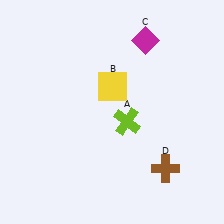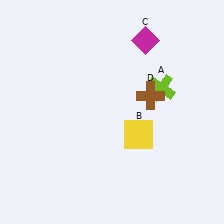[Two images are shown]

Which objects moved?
The objects that moved are: the lime cross (A), the yellow square (B), the brown cross (D).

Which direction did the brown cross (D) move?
The brown cross (D) moved up.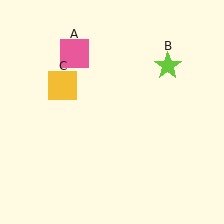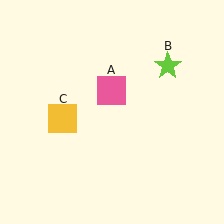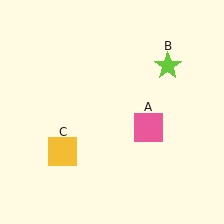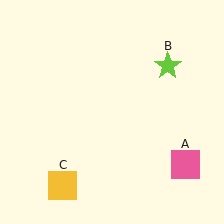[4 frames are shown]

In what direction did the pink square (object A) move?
The pink square (object A) moved down and to the right.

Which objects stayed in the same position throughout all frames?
Lime star (object B) remained stationary.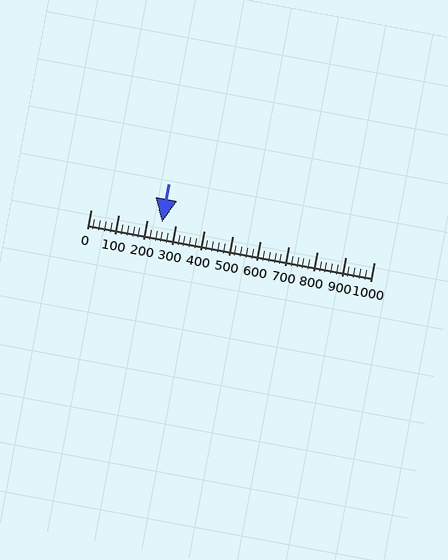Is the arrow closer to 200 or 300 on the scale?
The arrow is closer to 300.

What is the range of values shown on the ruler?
The ruler shows values from 0 to 1000.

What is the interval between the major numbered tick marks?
The major tick marks are spaced 100 units apart.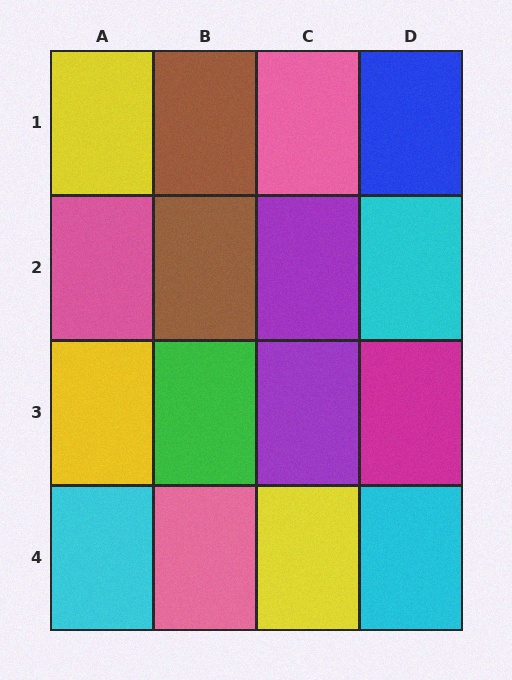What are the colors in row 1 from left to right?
Yellow, brown, pink, blue.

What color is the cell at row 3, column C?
Purple.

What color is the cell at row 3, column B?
Green.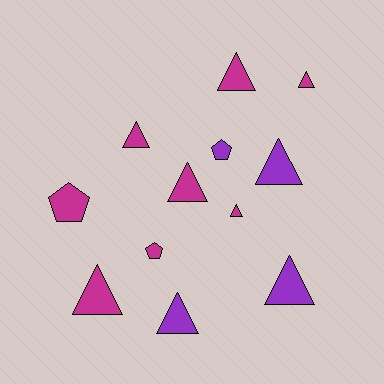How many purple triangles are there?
There are 3 purple triangles.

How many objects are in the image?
There are 12 objects.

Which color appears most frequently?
Magenta, with 8 objects.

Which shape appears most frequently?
Triangle, with 9 objects.